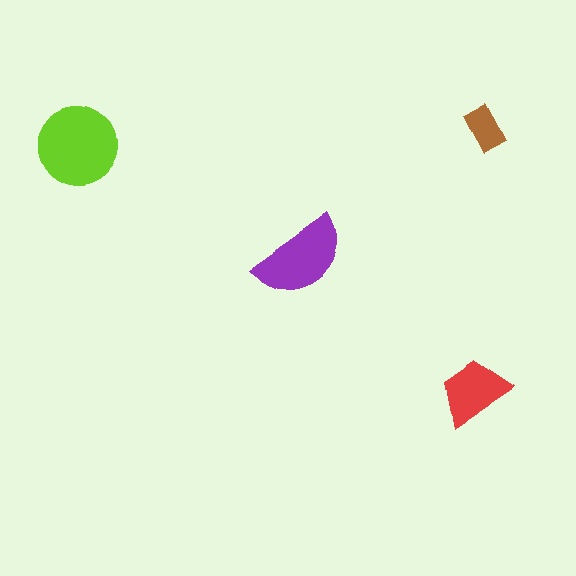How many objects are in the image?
There are 4 objects in the image.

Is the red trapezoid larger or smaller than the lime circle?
Smaller.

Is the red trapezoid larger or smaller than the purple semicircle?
Smaller.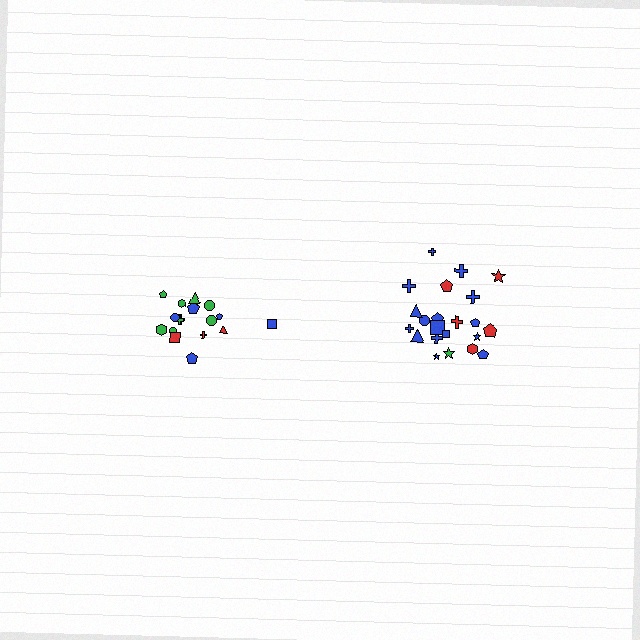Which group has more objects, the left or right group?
The right group.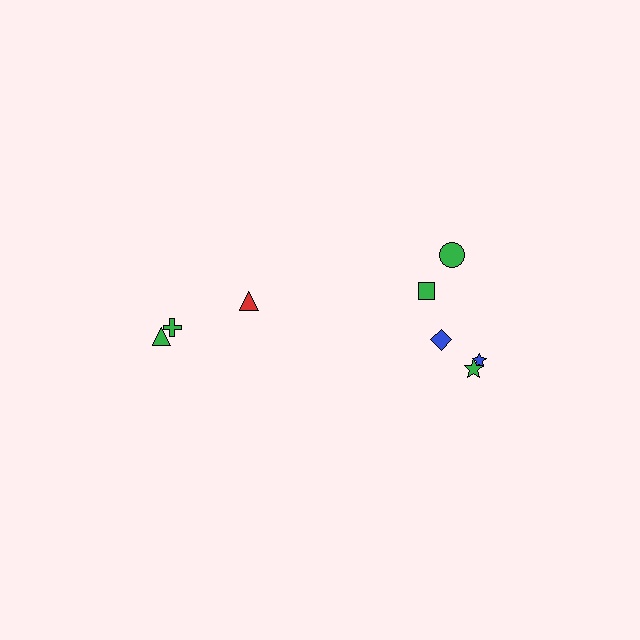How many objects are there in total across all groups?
There are 8 objects.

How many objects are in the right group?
There are 5 objects.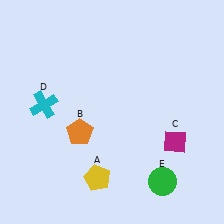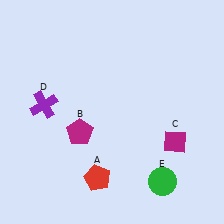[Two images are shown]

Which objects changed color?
A changed from yellow to red. B changed from orange to magenta. D changed from cyan to purple.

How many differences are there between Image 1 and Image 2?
There are 3 differences between the two images.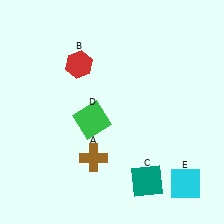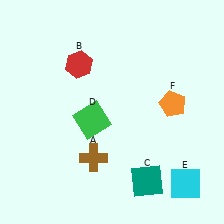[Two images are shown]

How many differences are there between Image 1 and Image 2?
There is 1 difference between the two images.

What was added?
An orange pentagon (F) was added in Image 2.